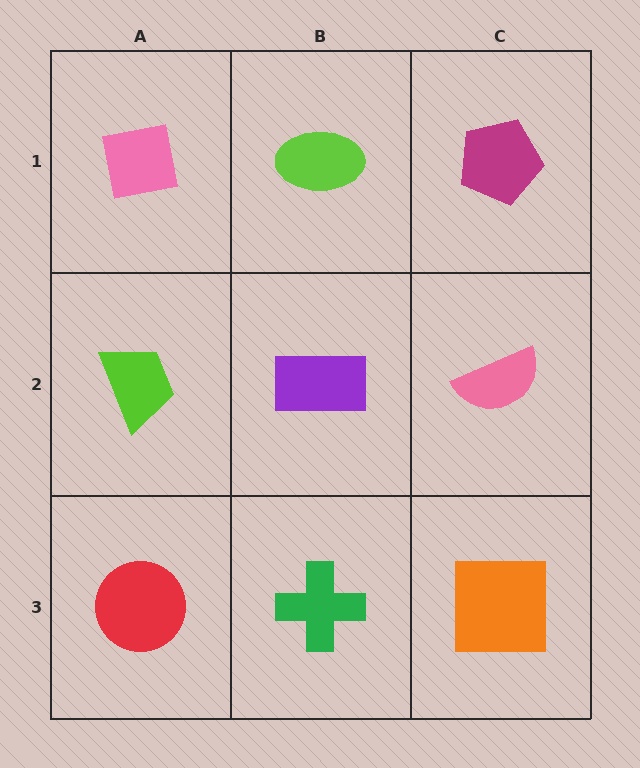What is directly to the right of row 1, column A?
A lime ellipse.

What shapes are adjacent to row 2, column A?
A pink square (row 1, column A), a red circle (row 3, column A), a purple rectangle (row 2, column B).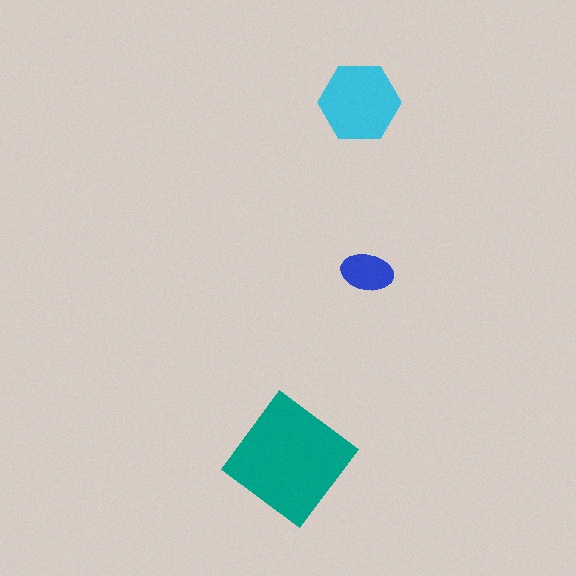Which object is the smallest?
The blue ellipse.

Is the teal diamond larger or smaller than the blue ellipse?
Larger.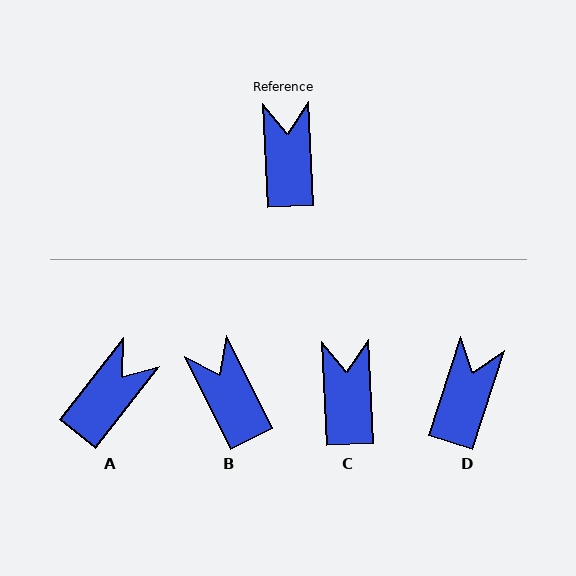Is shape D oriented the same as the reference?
No, it is off by about 20 degrees.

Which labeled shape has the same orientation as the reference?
C.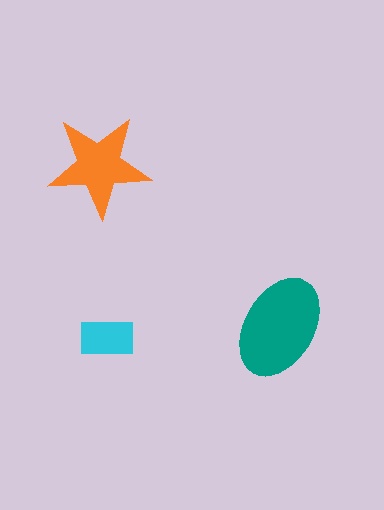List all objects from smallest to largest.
The cyan rectangle, the orange star, the teal ellipse.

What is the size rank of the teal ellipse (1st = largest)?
1st.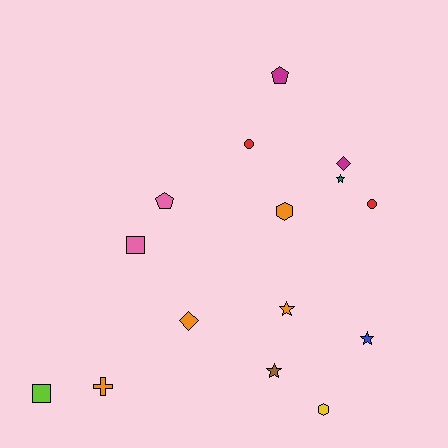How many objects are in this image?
There are 15 objects.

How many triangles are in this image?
There are no triangles.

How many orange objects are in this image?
There are 4 orange objects.